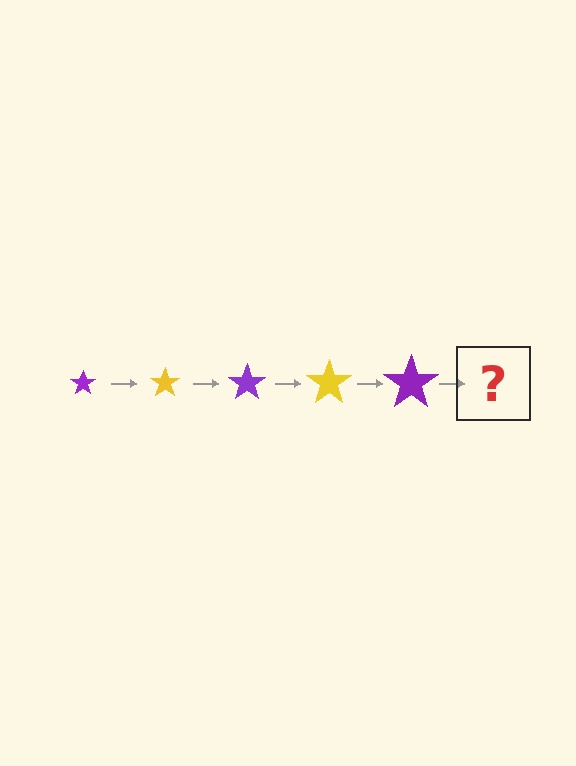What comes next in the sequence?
The next element should be a yellow star, larger than the previous one.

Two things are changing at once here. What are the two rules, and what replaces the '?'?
The two rules are that the star grows larger each step and the color cycles through purple and yellow. The '?' should be a yellow star, larger than the previous one.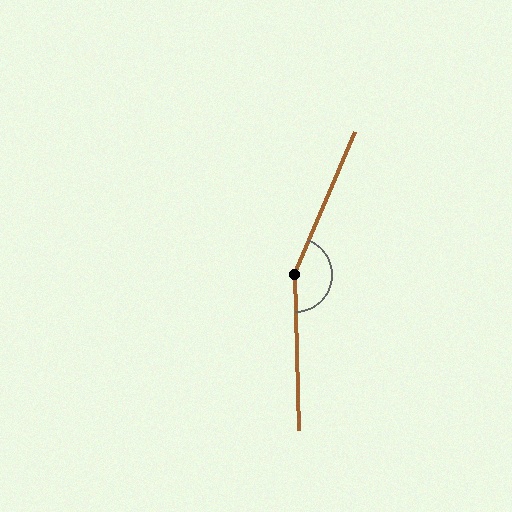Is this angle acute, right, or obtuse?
It is obtuse.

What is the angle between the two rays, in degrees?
Approximately 156 degrees.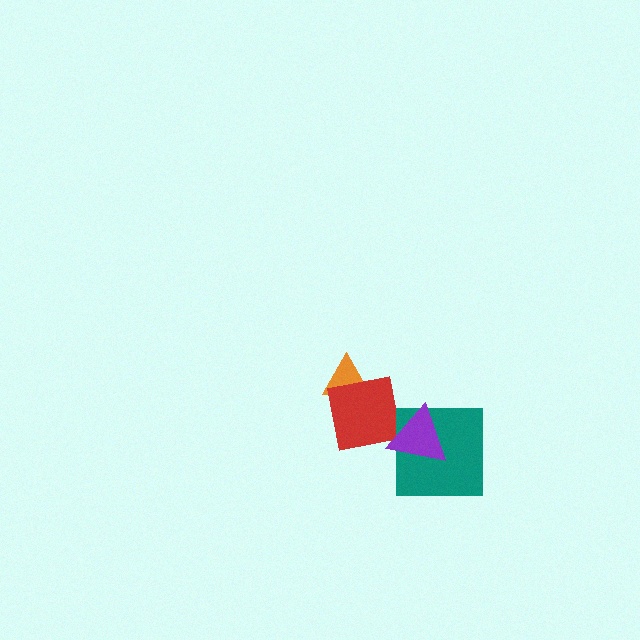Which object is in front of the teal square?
The purple triangle is in front of the teal square.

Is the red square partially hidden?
Yes, it is partially covered by another shape.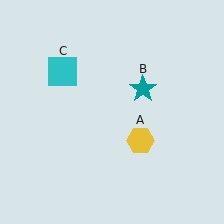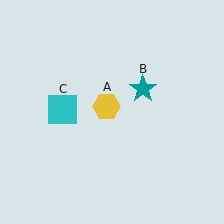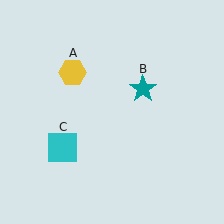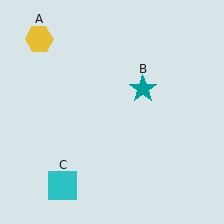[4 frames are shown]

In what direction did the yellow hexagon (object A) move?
The yellow hexagon (object A) moved up and to the left.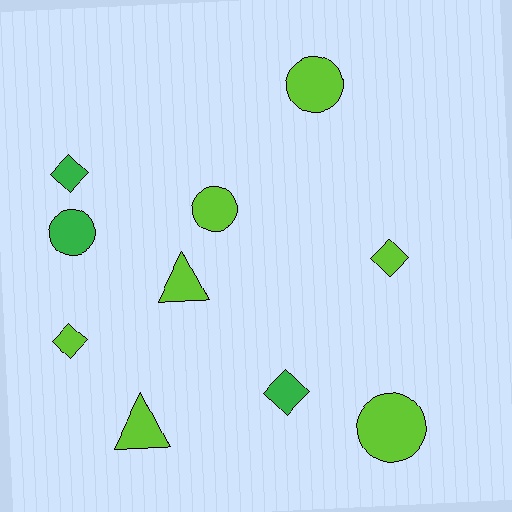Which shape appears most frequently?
Circle, with 4 objects.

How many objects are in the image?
There are 10 objects.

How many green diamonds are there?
There are 2 green diamonds.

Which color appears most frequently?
Lime, with 7 objects.